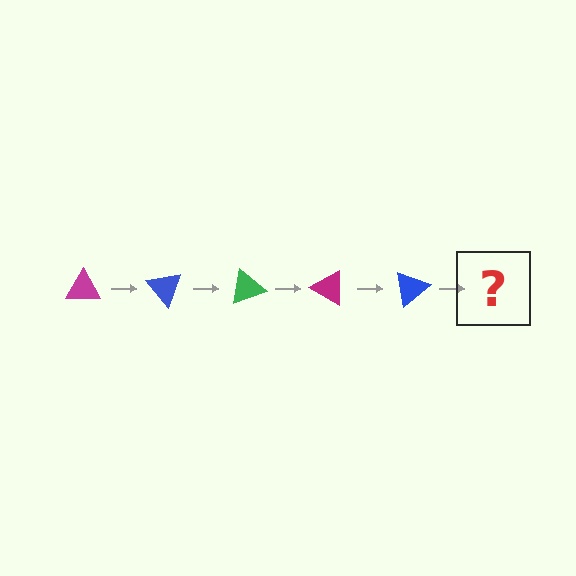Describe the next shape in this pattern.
It should be a green triangle, rotated 250 degrees from the start.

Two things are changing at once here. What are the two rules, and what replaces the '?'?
The two rules are that it rotates 50 degrees each step and the color cycles through magenta, blue, and green. The '?' should be a green triangle, rotated 250 degrees from the start.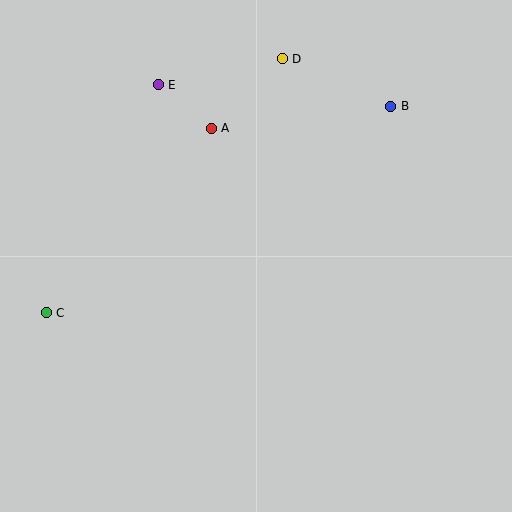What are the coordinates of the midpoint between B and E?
The midpoint between B and E is at (274, 95).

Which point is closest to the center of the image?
Point A at (211, 128) is closest to the center.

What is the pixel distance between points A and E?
The distance between A and E is 69 pixels.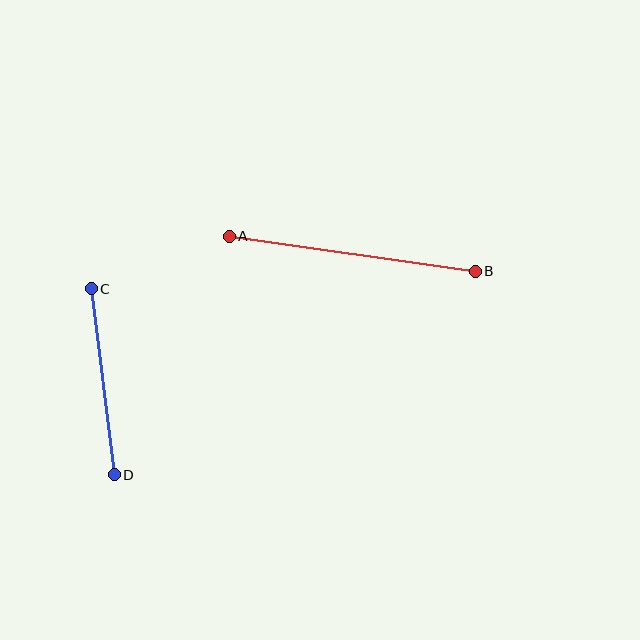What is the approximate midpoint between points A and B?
The midpoint is at approximately (352, 254) pixels.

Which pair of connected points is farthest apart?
Points A and B are farthest apart.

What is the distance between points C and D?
The distance is approximately 187 pixels.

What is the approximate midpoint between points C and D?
The midpoint is at approximately (103, 382) pixels.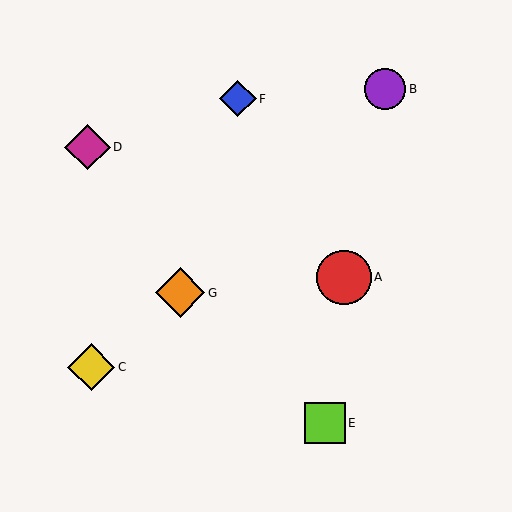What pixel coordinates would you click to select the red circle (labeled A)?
Click at (344, 277) to select the red circle A.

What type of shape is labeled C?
Shape C is a yellow diamond.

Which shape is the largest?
The red circle (labeled A) is the largest.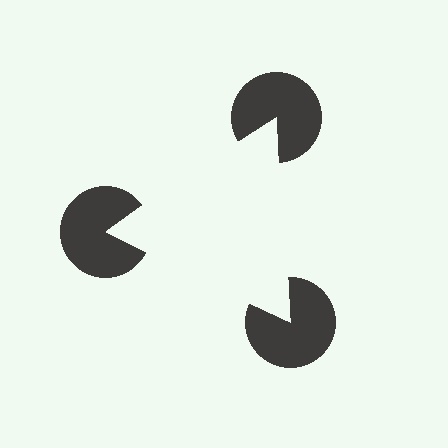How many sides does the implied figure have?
3 sides.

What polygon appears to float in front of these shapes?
An illusory triangle — its edges are inferred from the aligned wedge cuts in the pac-man discs, not physically drawn.